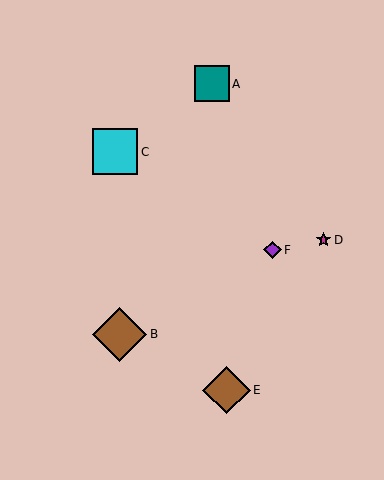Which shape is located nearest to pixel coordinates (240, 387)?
The brown diamond (labeled E) at (227, 390) is nearest to that location.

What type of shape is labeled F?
Shape F is a purple diamond.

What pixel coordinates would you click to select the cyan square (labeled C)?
Click at (115, 152) to select the cyan square C.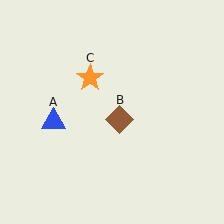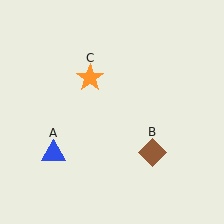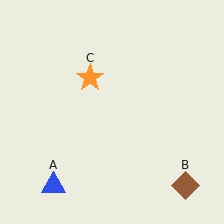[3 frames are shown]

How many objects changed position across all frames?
2 objects changed position: blue triangle (object A), brown diamond (object B).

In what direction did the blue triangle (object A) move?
The blue triangle (object A) moved down.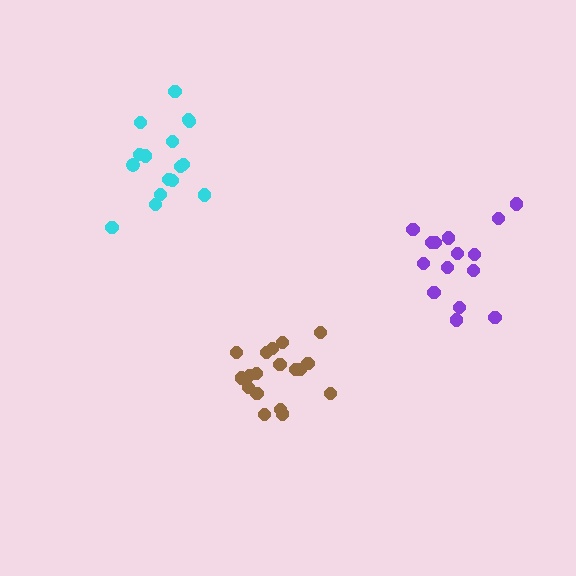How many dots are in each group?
Group 1: 16 dots, Group 2: 15 dots, Group 3: 18 dots (49 total).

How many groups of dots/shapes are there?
There are 3 groups.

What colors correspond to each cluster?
The clusters are colored: cyan, purple, brown.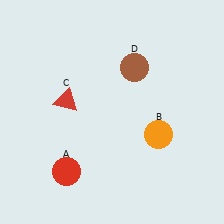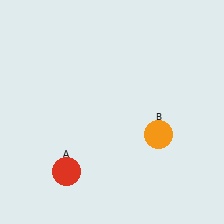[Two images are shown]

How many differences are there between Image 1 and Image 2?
There are 2 differences between the two images.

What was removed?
The brown circle (D), the red triangle (C) were removed in Image 2.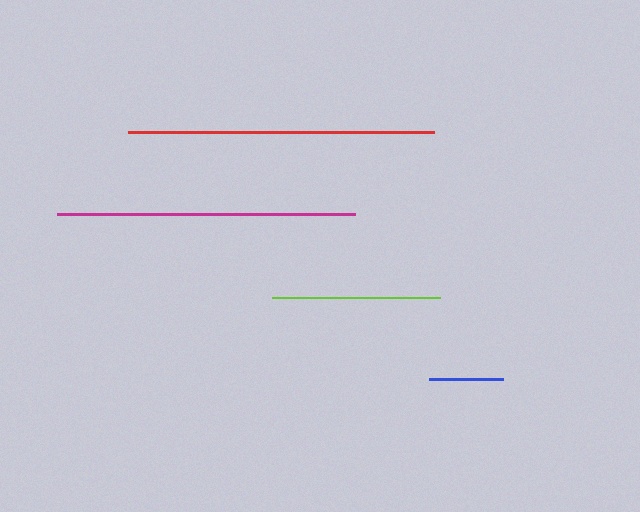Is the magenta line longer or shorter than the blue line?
The magenta line is longer than the blue line.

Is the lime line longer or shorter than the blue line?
The lime line is longer than the blue line.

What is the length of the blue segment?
The blue segment is approximately 74 pixels long.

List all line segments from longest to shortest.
From longest to shortest: red, magenta, lime, blue.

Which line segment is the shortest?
The blue line is the shortest at approximately 74 pixels.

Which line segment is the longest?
The red line is the longest at approximately 306 pixels.